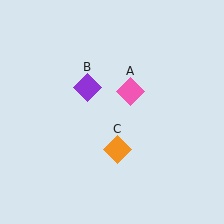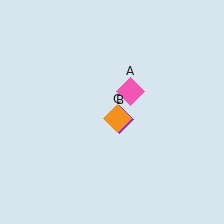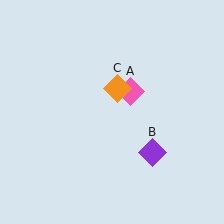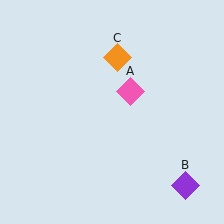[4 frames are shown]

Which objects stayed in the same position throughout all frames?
Pink diamond (object A) remained stationary.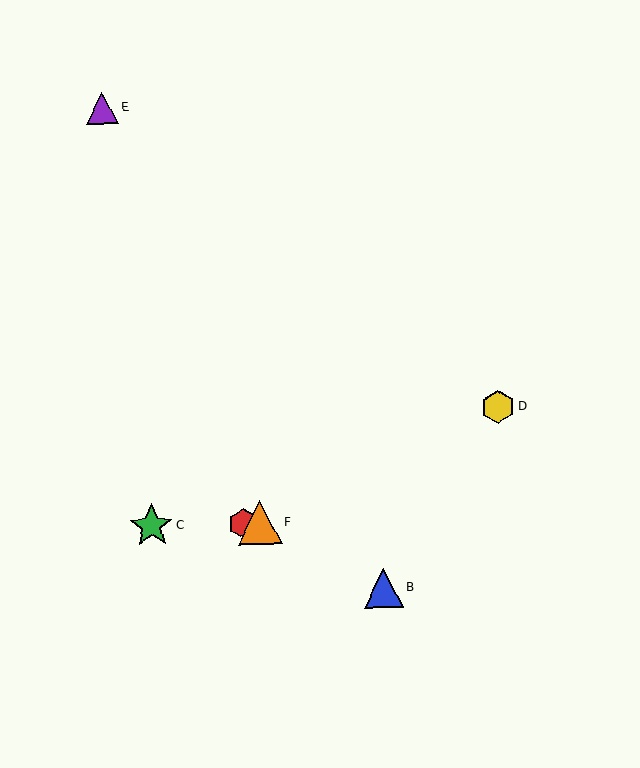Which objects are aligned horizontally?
Objects A, C, F are aligned horizontally.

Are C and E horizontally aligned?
No, C is at y≈526 and E is at y≈108.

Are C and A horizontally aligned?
Yes, both are at y≈526.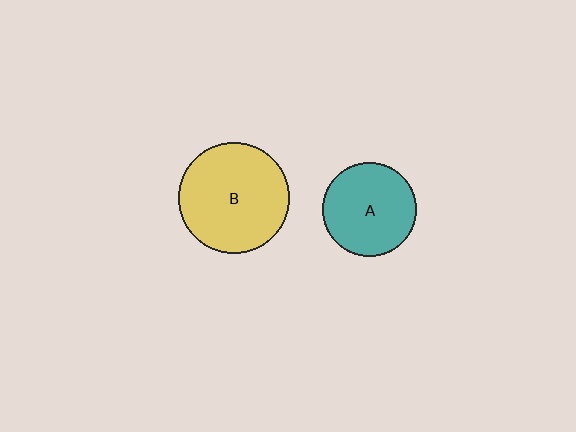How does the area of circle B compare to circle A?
Approximately 1.4 times.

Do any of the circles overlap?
No, none of the circles overlap.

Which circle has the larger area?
Circle B (yellow).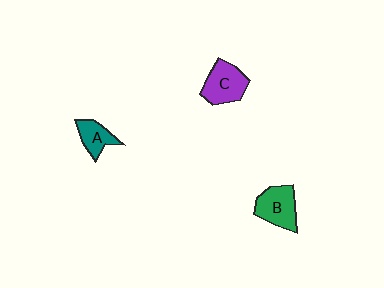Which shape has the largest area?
Shape C (purple).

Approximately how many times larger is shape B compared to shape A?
Approximately 1.6 times.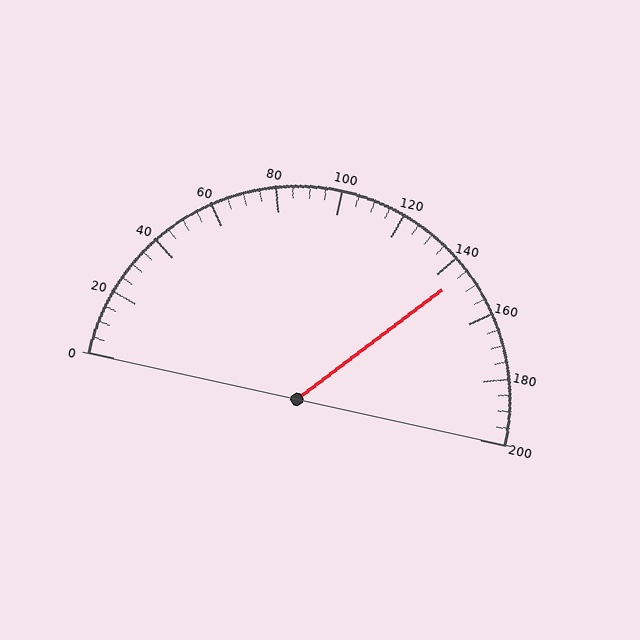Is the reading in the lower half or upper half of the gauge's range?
The reading is in the upper half of the range (0 to 200).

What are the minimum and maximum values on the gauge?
The gauge ranges from 0 to 200.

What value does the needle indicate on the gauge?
The needle indicates approximately 145.